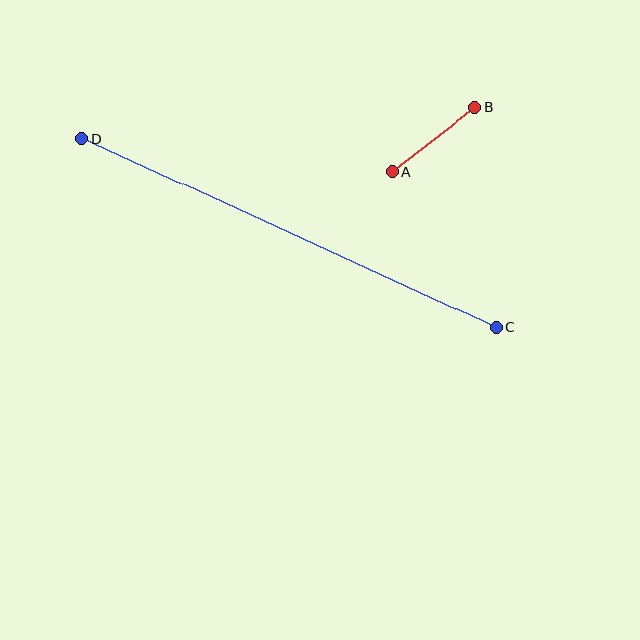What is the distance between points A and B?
The distance is approximately 104 pixels.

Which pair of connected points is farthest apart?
Points C and D are farthest apart.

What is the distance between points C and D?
The distance is approximately 455 pixels.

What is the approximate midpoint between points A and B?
The midpoint is at approximately (434, 140) pixels.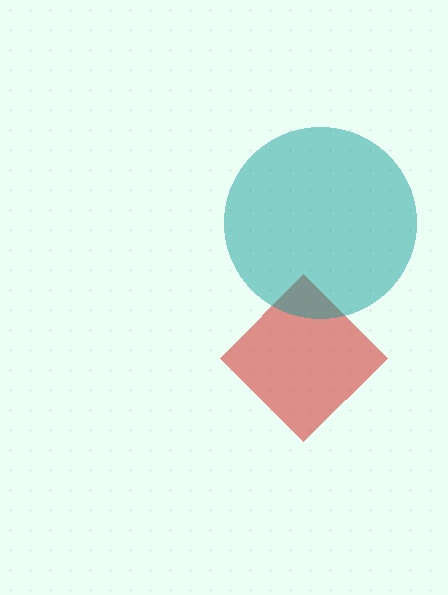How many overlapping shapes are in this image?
There are 2 overlapping shapes in the image.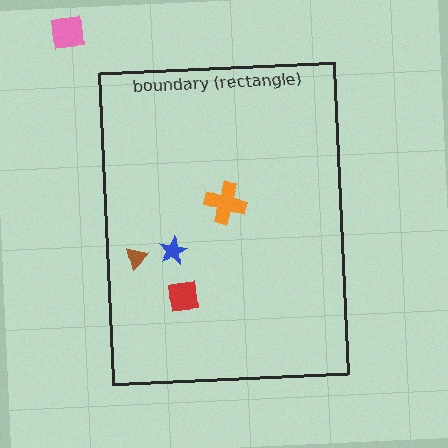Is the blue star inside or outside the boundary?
Inside.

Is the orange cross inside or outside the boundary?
Inside.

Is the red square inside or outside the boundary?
Inside.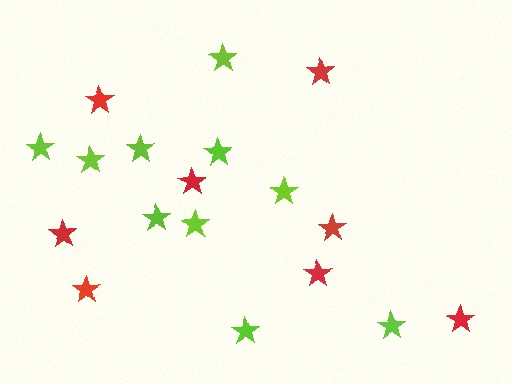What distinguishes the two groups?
There are 2 groups: one group of red stars (8) and one group of lime stars (10).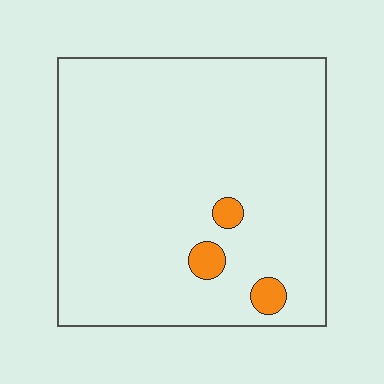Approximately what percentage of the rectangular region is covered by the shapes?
Approximately 5%.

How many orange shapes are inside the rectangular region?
3.